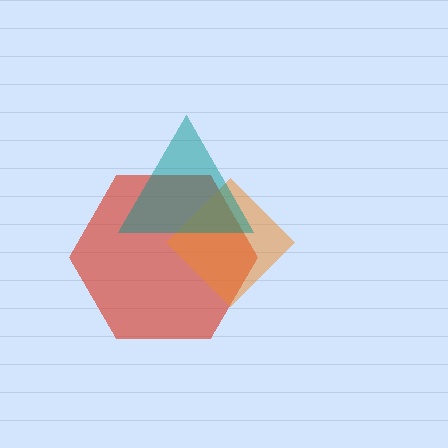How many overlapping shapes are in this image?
There are 3 overlapping shapes in the image.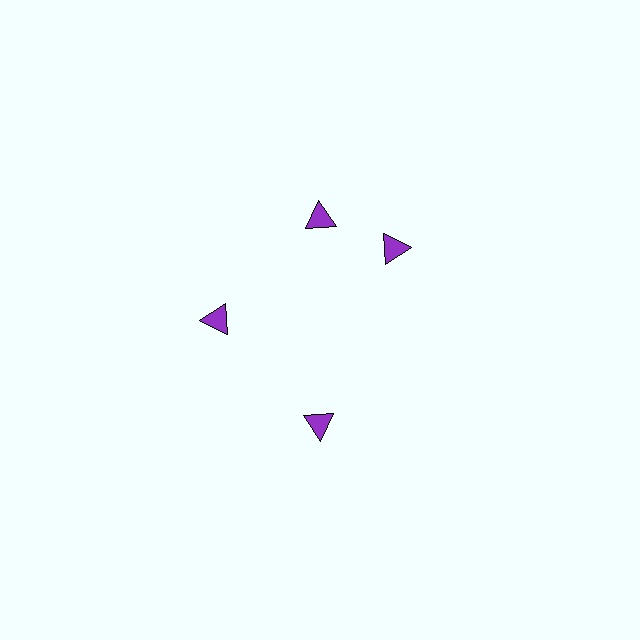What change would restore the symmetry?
The symmetry would be restored by rotating it back into even spacing with its neighbors so that all 4 triangles sit at equal angles and equal distance from the center.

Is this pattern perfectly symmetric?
No. The 4 purple triangles are arranged in a ring, but one element near the 3 o'clock position is rotated out of alignment along the ring, breaking the 4-fold rotational symmetry.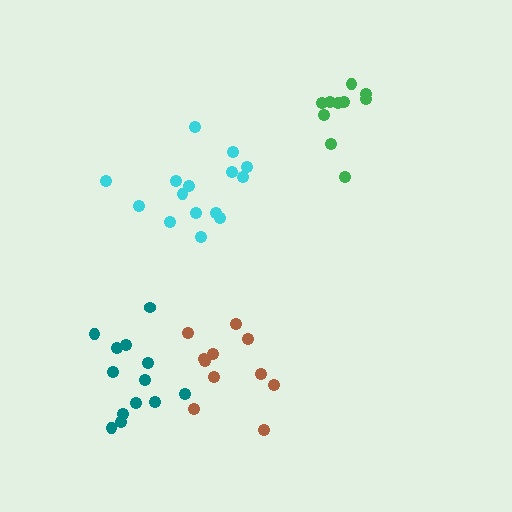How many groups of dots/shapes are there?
There are 4 groups.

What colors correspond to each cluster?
The clusters are colored: green, brown, cyan, teal.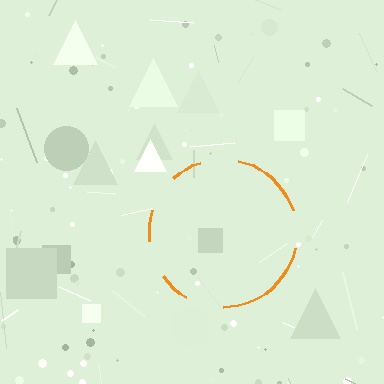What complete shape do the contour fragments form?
The contour fragments form a circle.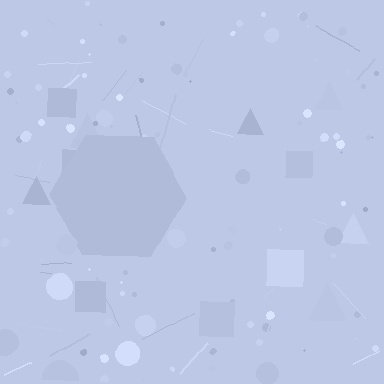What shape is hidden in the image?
A hexagon is hidden in the image.